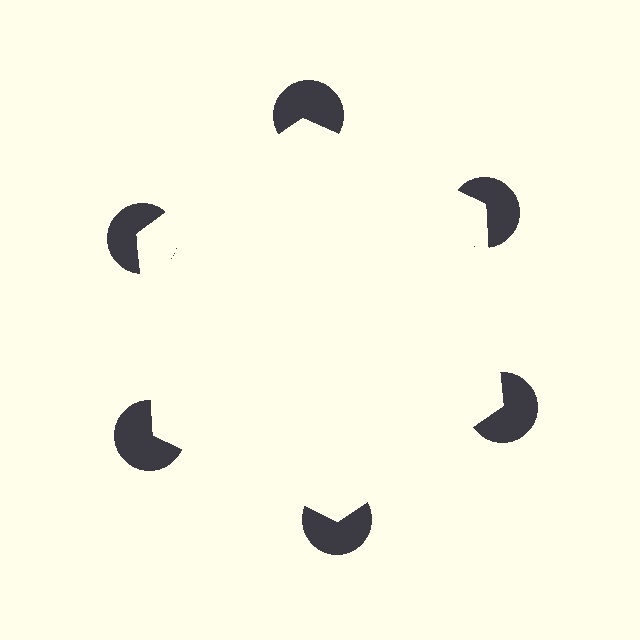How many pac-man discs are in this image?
There are 6 — one at each vertex of the illusory hexagon.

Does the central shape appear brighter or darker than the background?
It typically appears slightly brighter than the background, even though no actual brightness change is drawn.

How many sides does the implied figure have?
6 sides.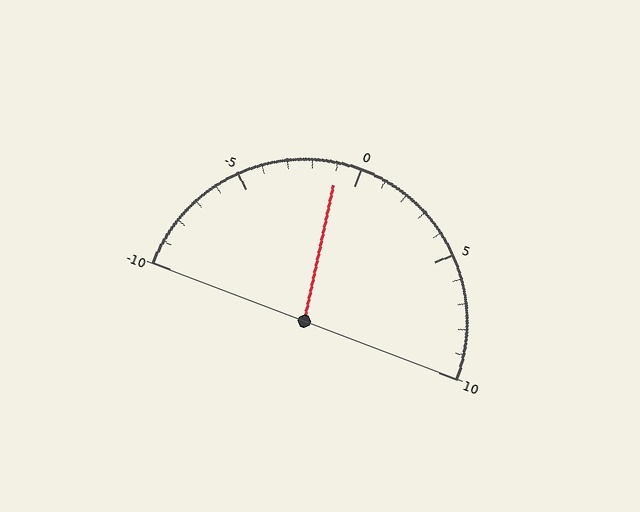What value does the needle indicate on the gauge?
The needle indicates approximately -1.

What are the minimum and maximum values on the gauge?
The gauge ranges from -10 to 10.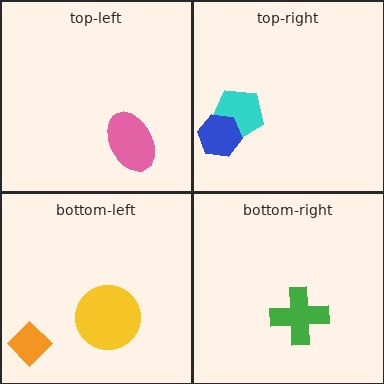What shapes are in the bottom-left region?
The orange diamond, the yellow circle.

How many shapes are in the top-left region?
1.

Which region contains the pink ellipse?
The top-left region.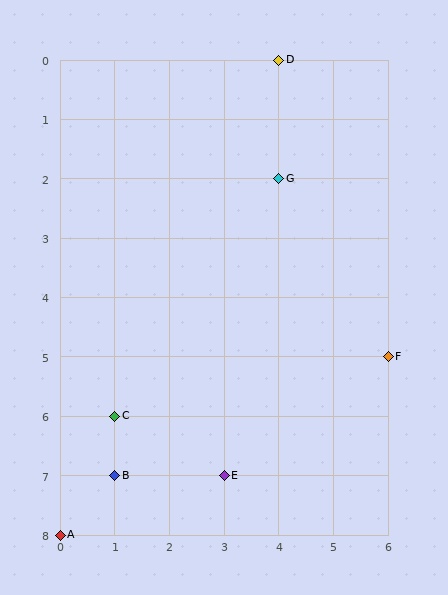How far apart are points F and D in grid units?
Points F and D are 2 columns and 5 rows apart (about 5.4 grid units diagonally).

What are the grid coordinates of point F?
Point F is at grid coordinates (6, 5).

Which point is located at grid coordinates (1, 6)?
Point C is at (1, 6).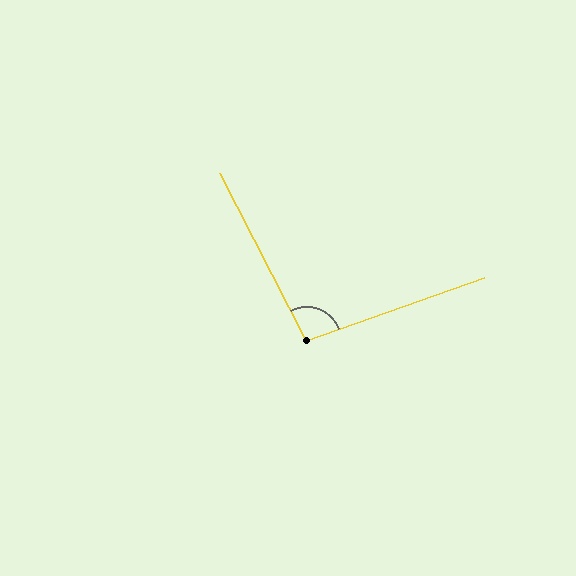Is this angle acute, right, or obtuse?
It is obtuse.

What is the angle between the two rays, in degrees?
Approximately 98 degrees.